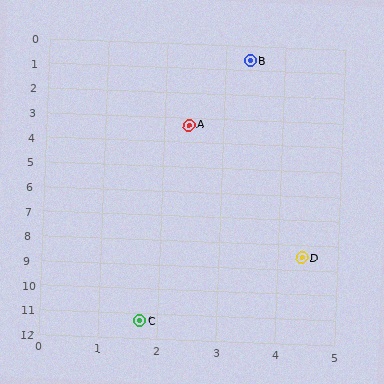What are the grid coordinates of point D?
Point D is at approximately (4.4, 8.5).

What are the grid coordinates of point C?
Point C is at approximately (1.7, 11.3).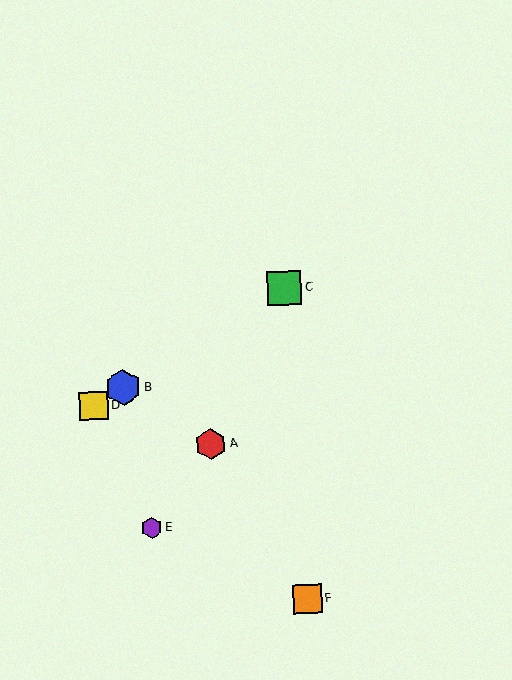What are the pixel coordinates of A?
Object A is at (211, 444).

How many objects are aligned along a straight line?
3 objects (B, C, D) are aligned along a straight line.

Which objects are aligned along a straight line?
Objects B, C, D are aligned along a straight line.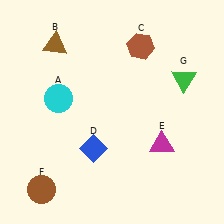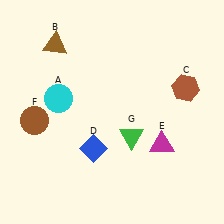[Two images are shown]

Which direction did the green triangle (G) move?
The green triangle (G) moved down.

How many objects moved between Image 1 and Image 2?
3 objects moved between the two images.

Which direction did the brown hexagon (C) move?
The brown hexagon (C) moved right.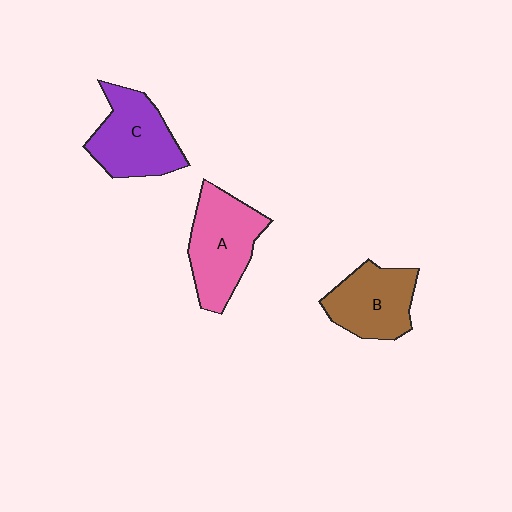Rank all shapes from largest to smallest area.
From largest to smallest: A (pink), C (purple), B (brown).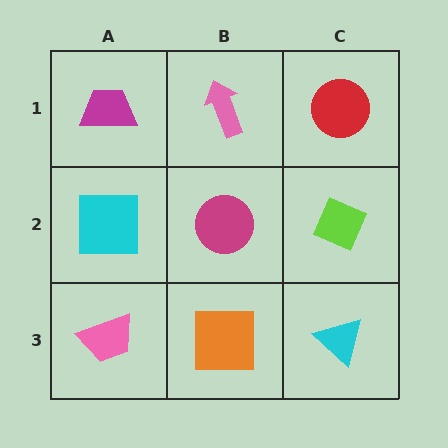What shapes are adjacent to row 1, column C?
A lime diamond (row 2, column C), a pink arrow (row 1, column B).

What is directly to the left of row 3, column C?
An orange square.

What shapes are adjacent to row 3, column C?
A lime diamond (row 2, column C), an orange square (row 3, column B).